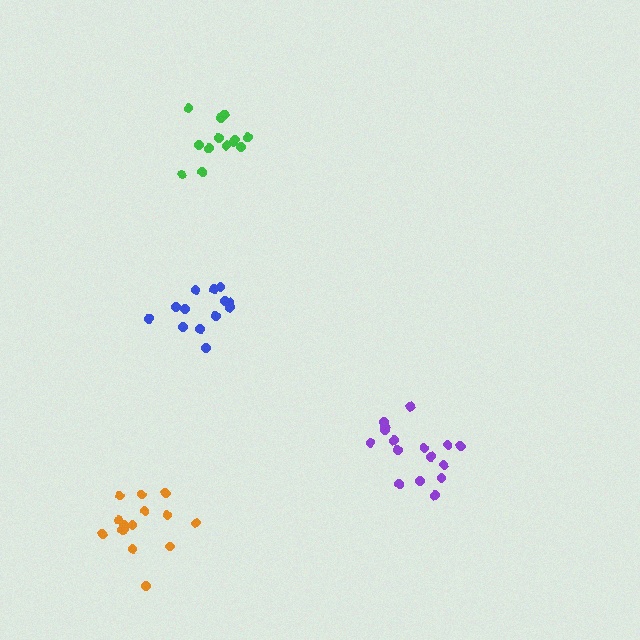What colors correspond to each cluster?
The clusters are colored: green, blue, orange, purple.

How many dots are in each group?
Group 1: 13 dots, Group 2: 13 dots, Group 3: 15 dots, Group 4: 16 dots (57 total).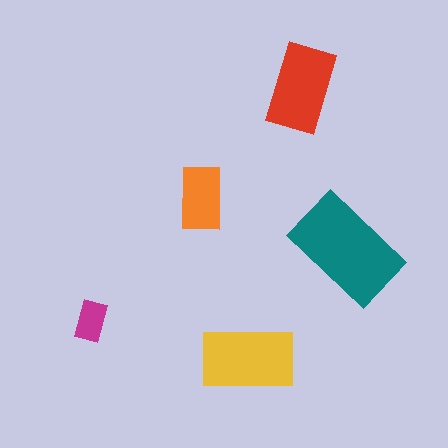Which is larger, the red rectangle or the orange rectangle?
The red one.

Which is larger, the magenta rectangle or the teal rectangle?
The teal one.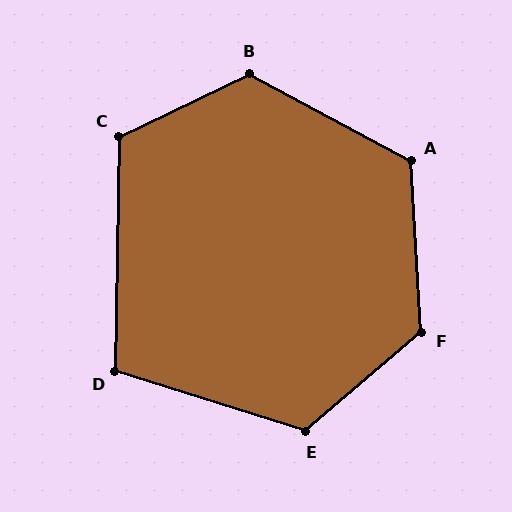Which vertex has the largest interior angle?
F, at approximately 127 degrees.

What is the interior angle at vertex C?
Approximately 116 degrees (obtuse).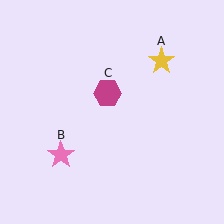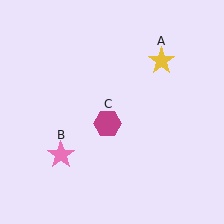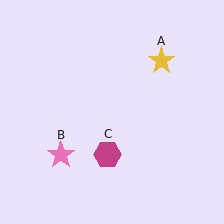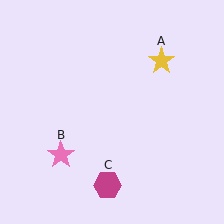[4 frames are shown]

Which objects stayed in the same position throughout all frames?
Yellow star (object A) and pink star (object B) remained stationary.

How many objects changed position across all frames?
1 object changed position: magenta hexagon (object C).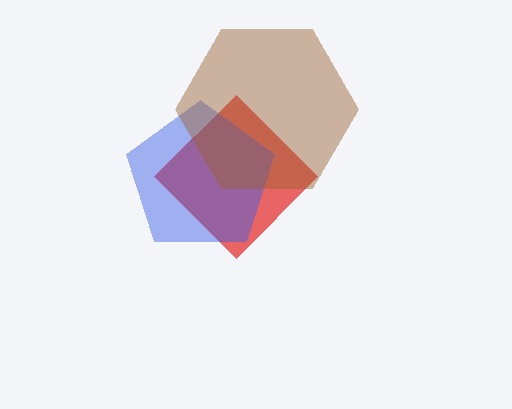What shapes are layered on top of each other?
The layered shapes are: a red diamond, a blue pentagon, a brown hexagon.